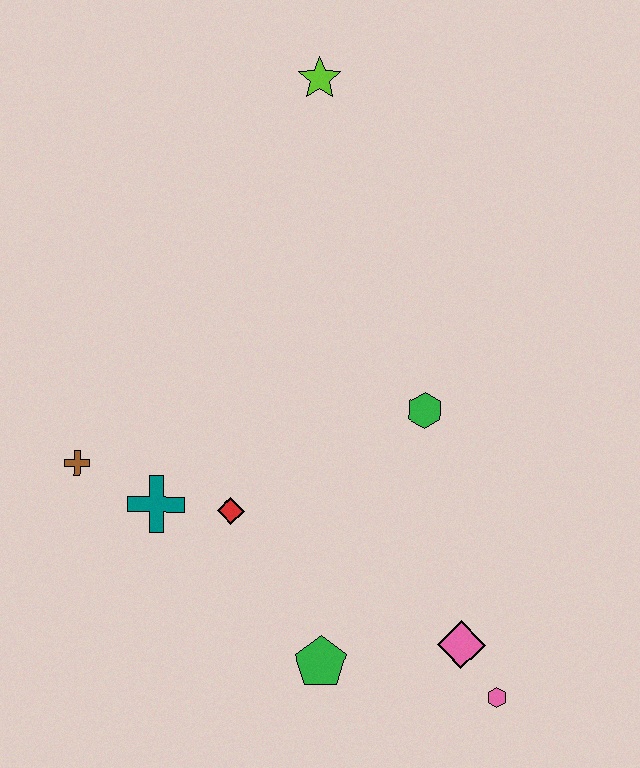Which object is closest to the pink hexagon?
The pink diamond is closest to the pink hexagon.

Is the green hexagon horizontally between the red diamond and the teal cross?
No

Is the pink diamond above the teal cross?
No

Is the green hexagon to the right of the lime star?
Yes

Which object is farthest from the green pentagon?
The lime star is farthest from the green pentagon.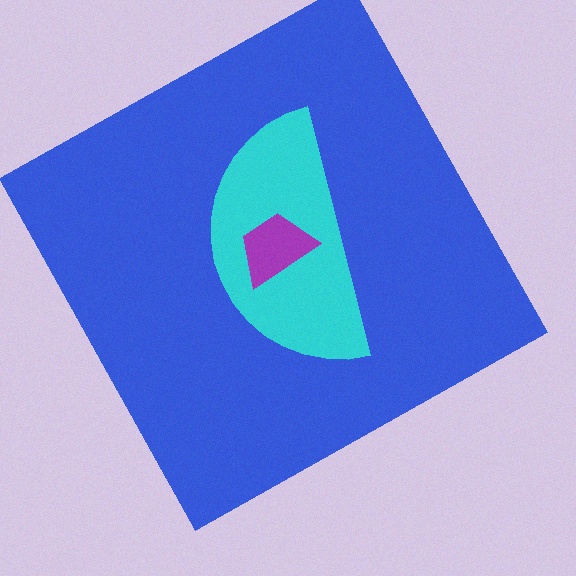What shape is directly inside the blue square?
The cyan semicircle.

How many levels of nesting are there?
3.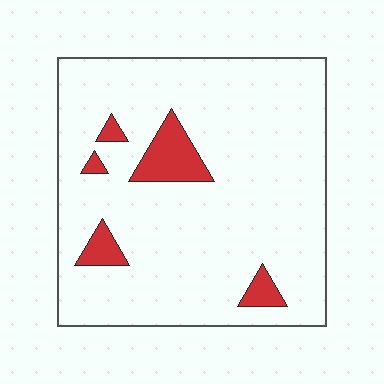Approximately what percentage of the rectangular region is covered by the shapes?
Approximately 10%.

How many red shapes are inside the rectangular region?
5.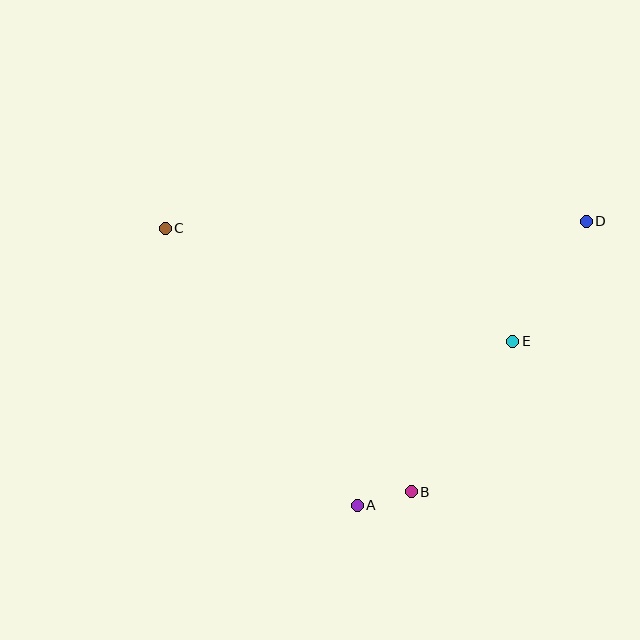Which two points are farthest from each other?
Points C and D are farthest from each other.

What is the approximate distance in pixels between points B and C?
The distance between B and C is approximately 360 pixels.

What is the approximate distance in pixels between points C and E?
The distance between C and E is approximately 365 pixels.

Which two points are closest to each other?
Points A and B are closest to each other.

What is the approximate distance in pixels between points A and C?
The distance between A and C is approximately 337 pixels.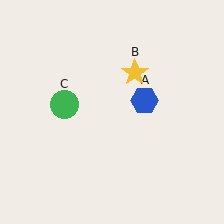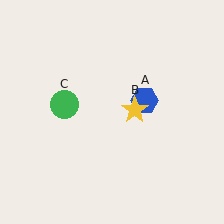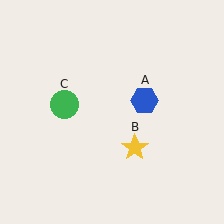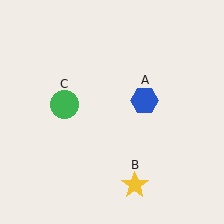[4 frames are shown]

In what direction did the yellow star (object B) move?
The yellow star (object B) moved down.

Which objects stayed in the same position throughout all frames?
Blue hexagon (object A) and green circle (object C) remained stationary.